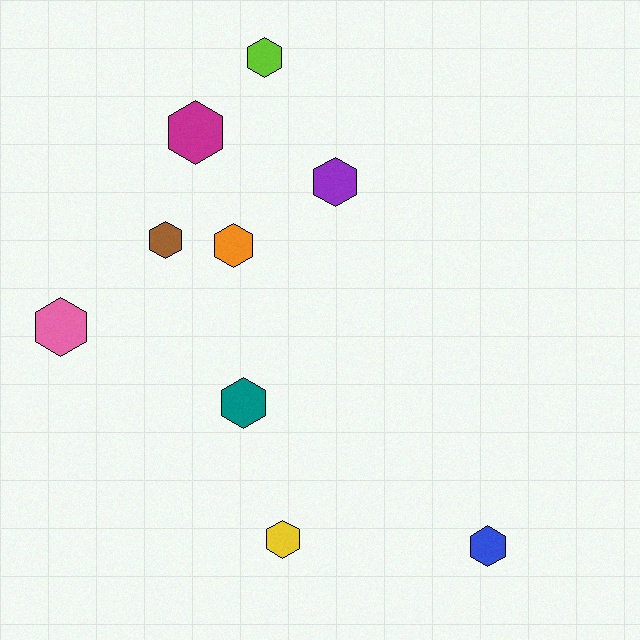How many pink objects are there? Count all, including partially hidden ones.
There is 1 pink object.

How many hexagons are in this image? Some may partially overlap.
There are 9 hexagons.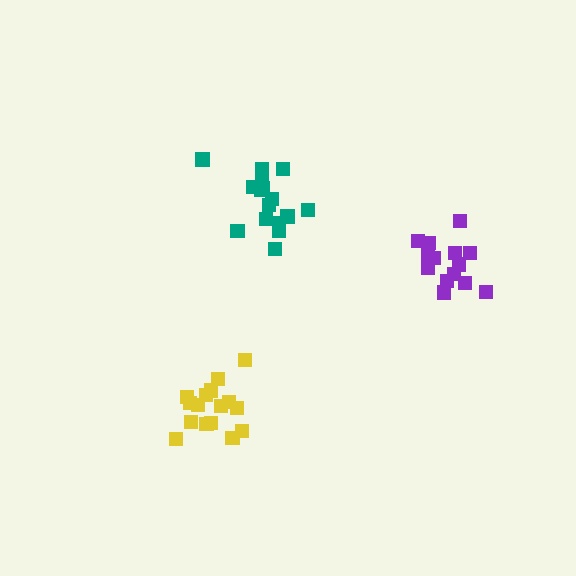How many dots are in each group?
Group 1: 16 dots, Group 2: 14 dots, Group 3: 16 dots (46 total).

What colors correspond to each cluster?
The clusters are colored: teal, purple, yellow.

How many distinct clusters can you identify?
There are 3 distinct clusters.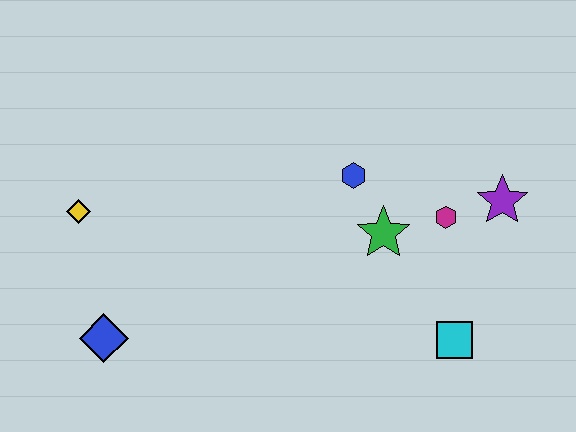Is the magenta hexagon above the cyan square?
Yes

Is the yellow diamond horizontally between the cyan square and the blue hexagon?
No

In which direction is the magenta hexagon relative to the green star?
The magenta hexagon is to the right of the green star.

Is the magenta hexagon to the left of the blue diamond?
No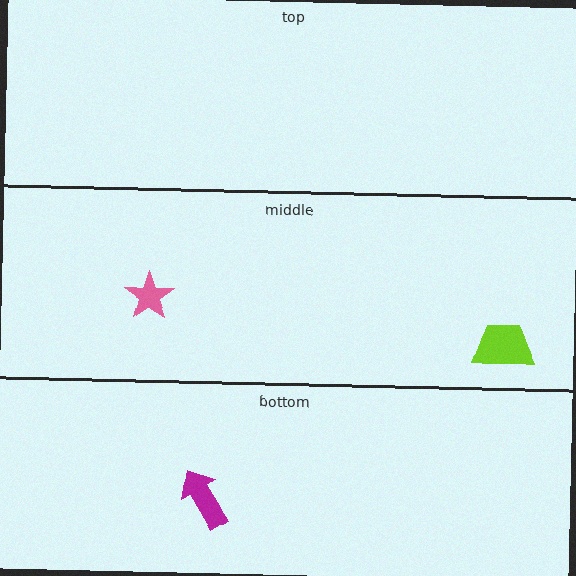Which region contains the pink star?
The middle region.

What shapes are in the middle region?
The lime trapezoid, the pink star.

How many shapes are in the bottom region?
1.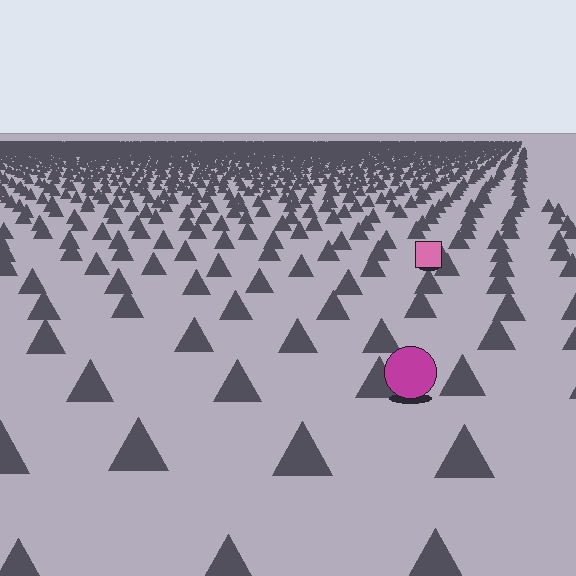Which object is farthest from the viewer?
The pink square is farthest from the viewer. It appears smaller and the ground texture around it is denser.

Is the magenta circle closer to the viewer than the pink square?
Yes. The magenta circle is closer — you can tell from the texture gradient: the ground texture is coarser near it.